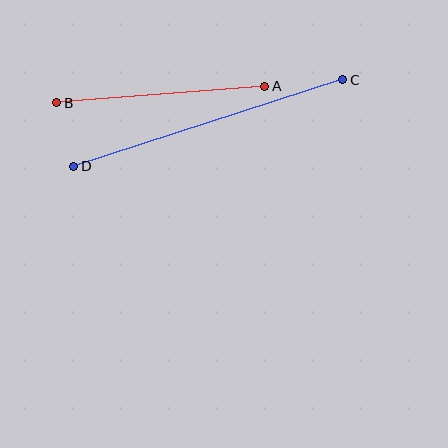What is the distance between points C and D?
The distance is approximately 283 pixels.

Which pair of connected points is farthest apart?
Points C and D are farthest apart.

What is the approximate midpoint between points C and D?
The midpoint is at approximately (208, 123) pixels.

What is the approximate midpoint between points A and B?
The midpoint is at approximately (161, 94) pixels.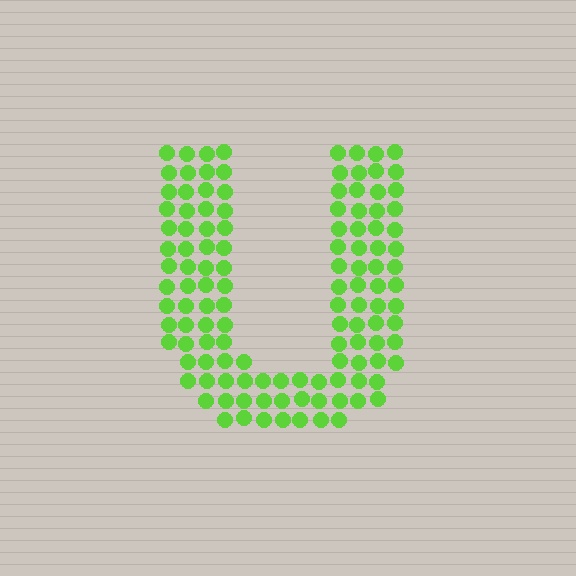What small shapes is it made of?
It is made of small circles.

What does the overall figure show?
The overall figure shows the letter U.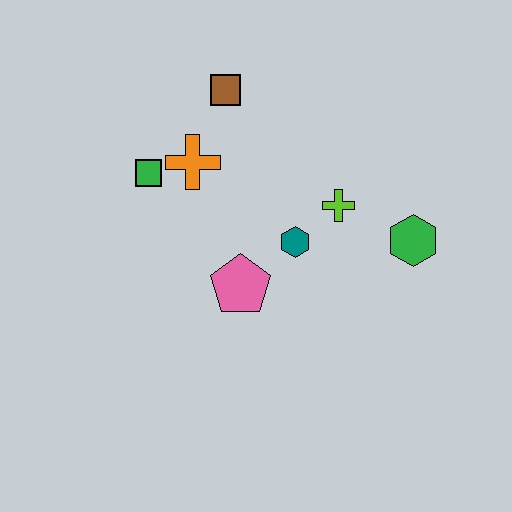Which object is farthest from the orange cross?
The green hexagon is farthest from the orange cross.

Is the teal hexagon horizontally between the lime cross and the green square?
Yes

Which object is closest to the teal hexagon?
The lime cross is closest to the teal hexagon.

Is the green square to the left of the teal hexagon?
Yes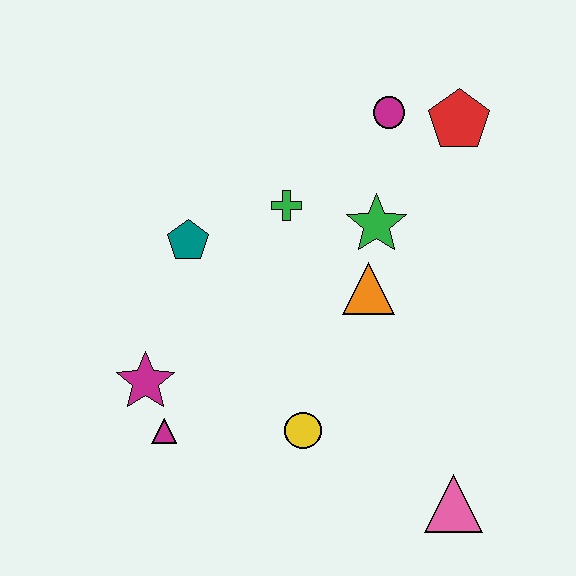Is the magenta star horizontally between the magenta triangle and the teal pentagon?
No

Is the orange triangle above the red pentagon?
No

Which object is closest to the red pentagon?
The magenta circle is closest to the red pentagon.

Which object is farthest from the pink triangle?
The magenta circle is farthest from the pink triangle.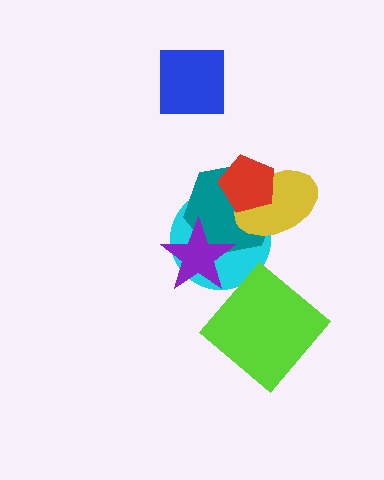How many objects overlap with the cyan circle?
4 objects overlap with the cyan circle.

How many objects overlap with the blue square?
0 objects overlap with the blue square.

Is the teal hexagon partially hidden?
Yes, it is partially covered by another shape.